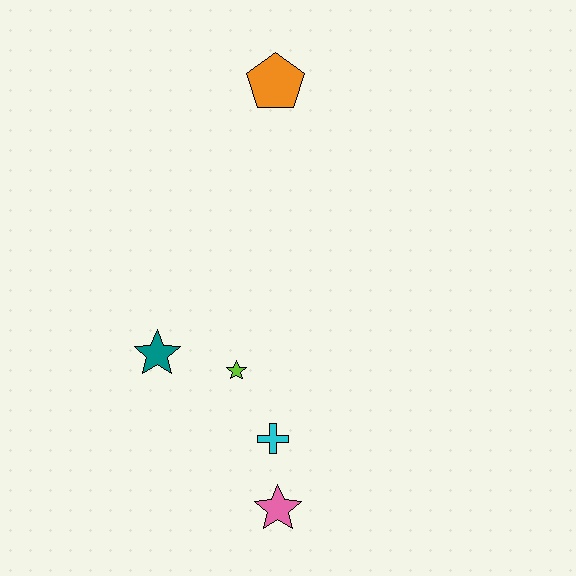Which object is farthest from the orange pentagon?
The pink star is farthest from the orange pentagon.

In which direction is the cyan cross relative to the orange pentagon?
The cyan cross is below the orange pentagon.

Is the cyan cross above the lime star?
No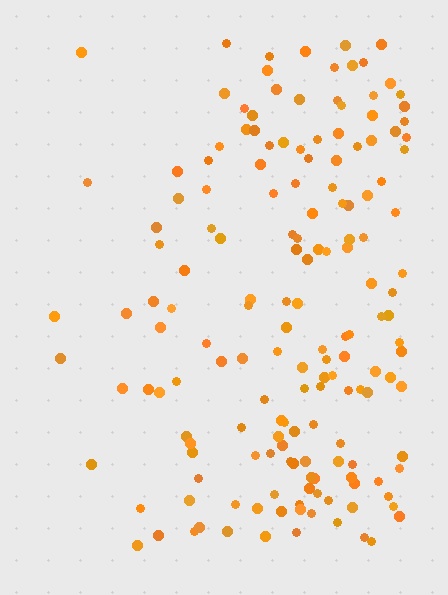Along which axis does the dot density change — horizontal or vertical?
Horizontal.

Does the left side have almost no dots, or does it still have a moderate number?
Still a moderate number, just noticeably fewer than the right.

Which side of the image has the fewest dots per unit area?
The left.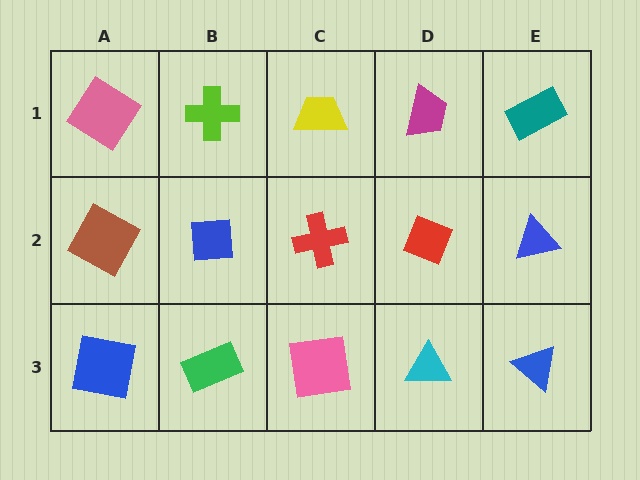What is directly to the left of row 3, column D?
A pink square.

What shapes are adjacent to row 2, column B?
A lime cross (row 1, column B), a green rectangle (row 3, column B), a brown square (row 2, column A), a red cross (row 2, column C).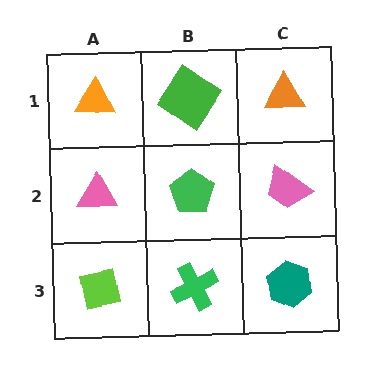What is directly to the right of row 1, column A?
A green diamond.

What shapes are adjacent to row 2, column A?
An orange triangle (row 1, column A), a lime square (row 3, column A), a green pentagon (row 2, column B).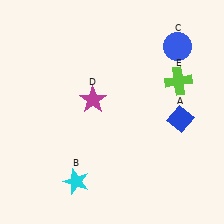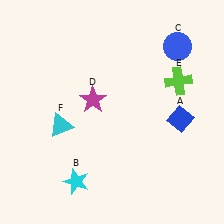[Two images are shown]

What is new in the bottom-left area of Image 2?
A cyan triangle (F) was added in the bottom-left area of Image 2.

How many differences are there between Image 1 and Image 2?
There is 1 difference between the two images.